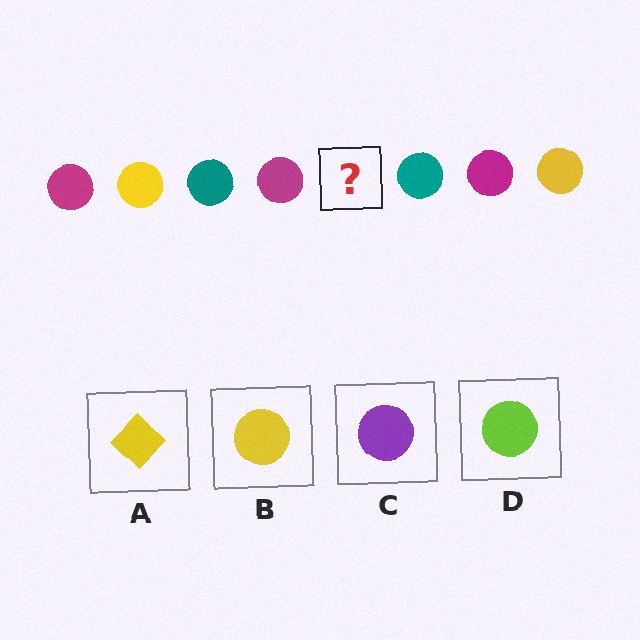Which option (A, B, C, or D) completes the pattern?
B.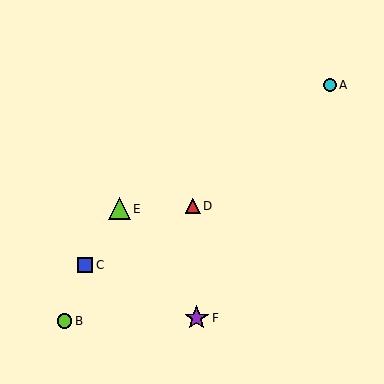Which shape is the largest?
The purple star (labeled F) is the largest.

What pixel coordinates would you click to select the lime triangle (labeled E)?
Click at (119, 209) to select the lime triangle E.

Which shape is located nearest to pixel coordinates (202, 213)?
The red triangle (labeled D) at (193, 206) is nearest to that location.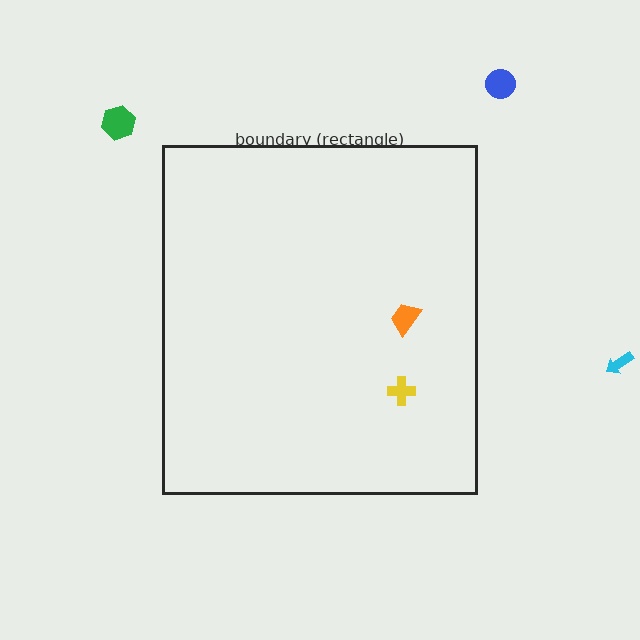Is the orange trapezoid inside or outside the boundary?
Inside.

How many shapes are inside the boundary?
2 inside, 3 outside.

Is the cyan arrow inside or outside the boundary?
Outside.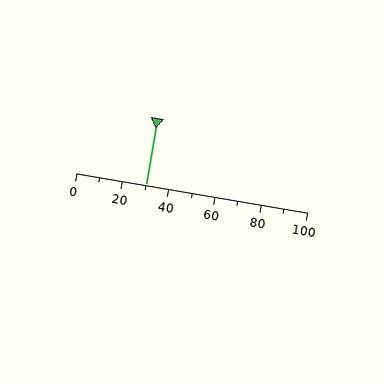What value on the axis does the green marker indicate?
The marker indicates approximately 30.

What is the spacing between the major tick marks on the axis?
The major ticks are spaced 20 apart.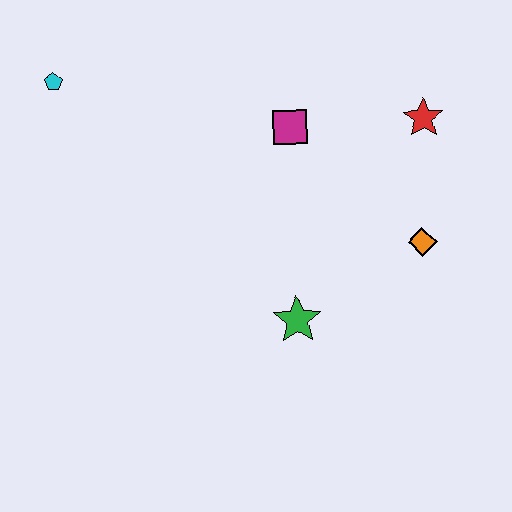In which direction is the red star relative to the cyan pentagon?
The red star is to the right of the cyan pentagon.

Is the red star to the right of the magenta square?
Yes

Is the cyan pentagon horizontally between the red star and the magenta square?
No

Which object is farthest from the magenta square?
The cyan pentagon is farthest from the magenta square.